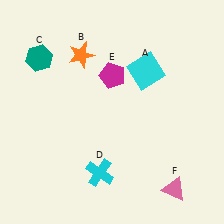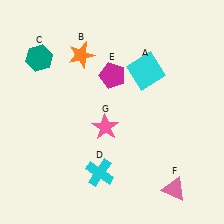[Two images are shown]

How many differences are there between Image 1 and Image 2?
There is 1 difference between the two images.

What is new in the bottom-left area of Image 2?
A pink star (G) was added in the bottom-left area of Image 2.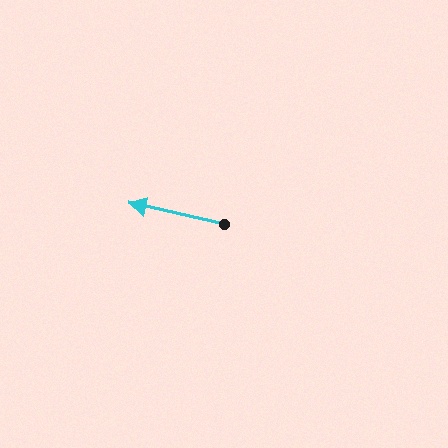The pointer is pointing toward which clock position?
Roughly 9 o'clock.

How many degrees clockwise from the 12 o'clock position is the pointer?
Approximately 283 degrees.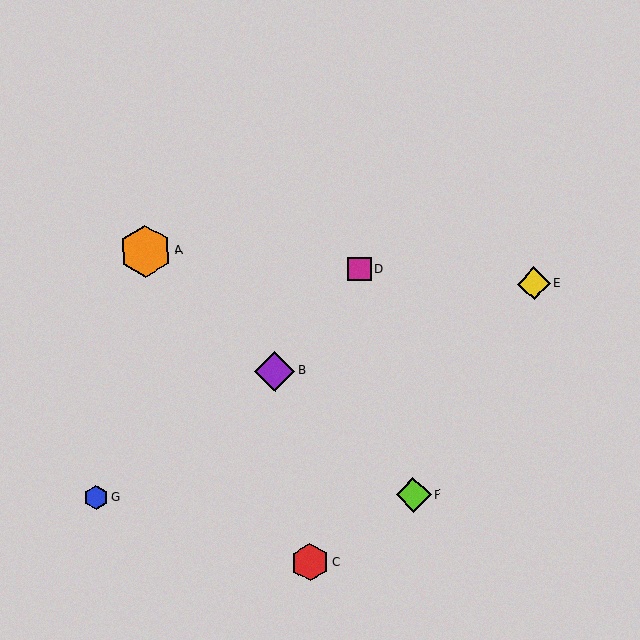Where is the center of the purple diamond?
The center of the purple diamond is at (275, 371).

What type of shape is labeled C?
Shape C is a red hexagon.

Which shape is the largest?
The orange hexagon (labeled A) is the largest.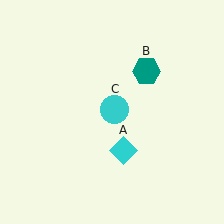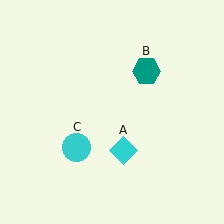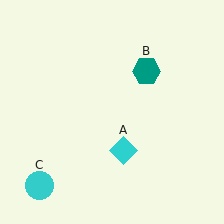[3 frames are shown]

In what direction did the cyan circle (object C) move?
The cyan circle (object C) moved down and to the left.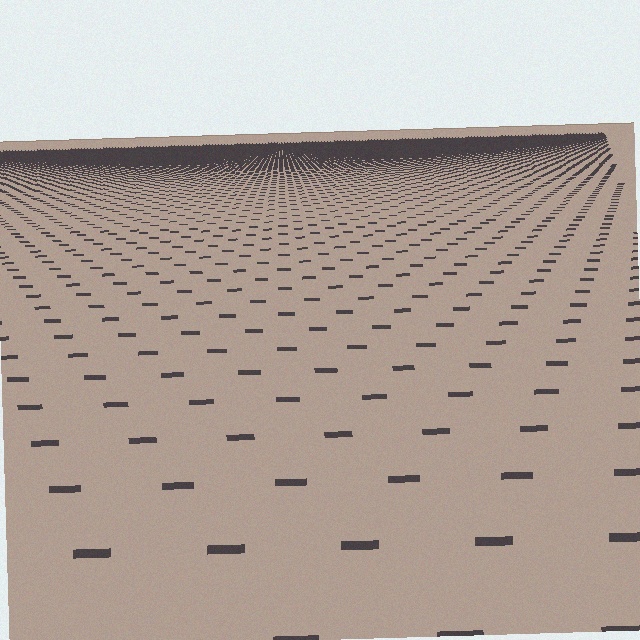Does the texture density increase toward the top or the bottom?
Density increases toward the top.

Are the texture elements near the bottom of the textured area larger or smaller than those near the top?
Larger. Near the bottom, elements are closer to the viewer and appear at a bigger on-screen size.